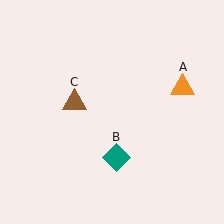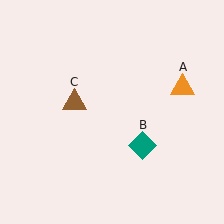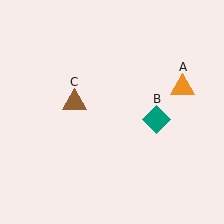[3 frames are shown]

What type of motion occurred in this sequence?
The teal diamond (object B) rotated counterclockwise around the center of the scene.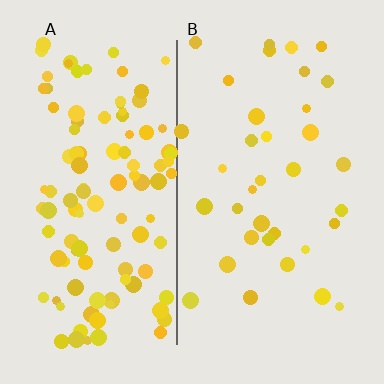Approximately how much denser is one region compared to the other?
Approximately 3.2× — region A over region B.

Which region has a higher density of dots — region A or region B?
A (the left).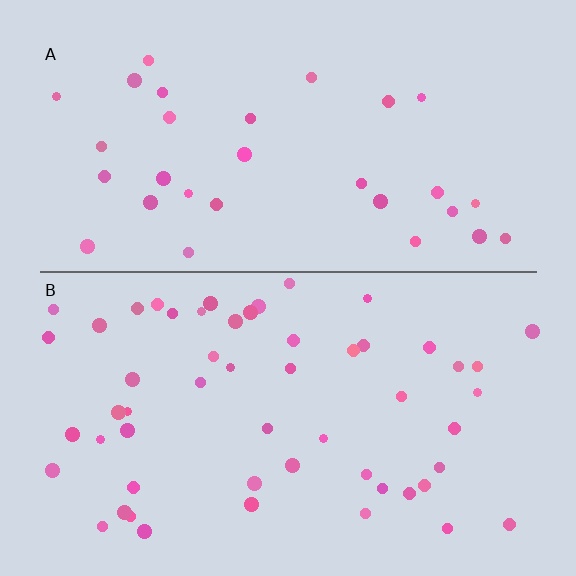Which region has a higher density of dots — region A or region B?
B (the bottom).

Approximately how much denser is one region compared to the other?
Approximately 1.7× — region B over region A.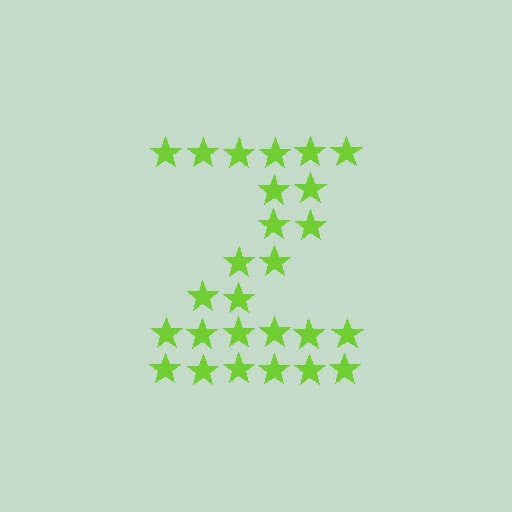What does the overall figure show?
The overall figure shows the letter Z.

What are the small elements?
The small elements are stars.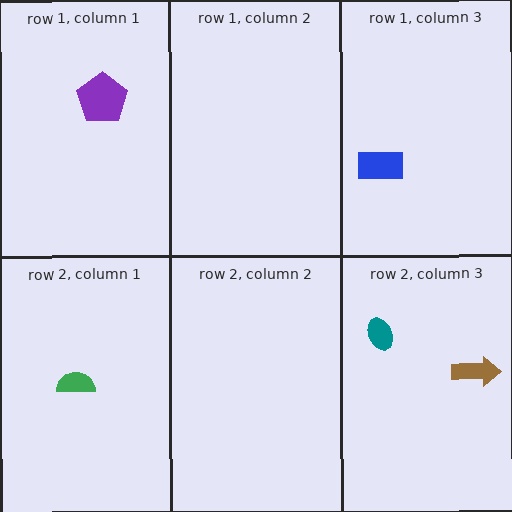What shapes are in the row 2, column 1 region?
The green semicircle.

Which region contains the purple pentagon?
The row 1, column 1 region.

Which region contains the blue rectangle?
The row 1, column 3 region.